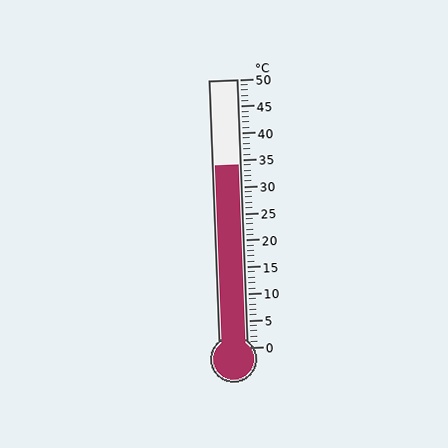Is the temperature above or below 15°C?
The temperature is above 15°C.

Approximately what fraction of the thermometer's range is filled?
The thermometer is filled to approximately 70% of its range.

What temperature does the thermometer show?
The thermometer shows approximately 34°C.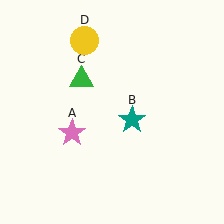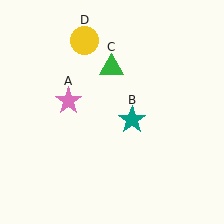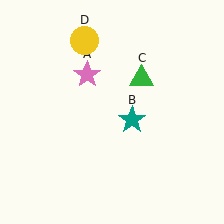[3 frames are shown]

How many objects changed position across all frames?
2 objects changed position: pink star (object A), green triangle (object C).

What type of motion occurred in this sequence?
The pink star (object A), green triangle (object C) rotated clockwise around the center of the scene.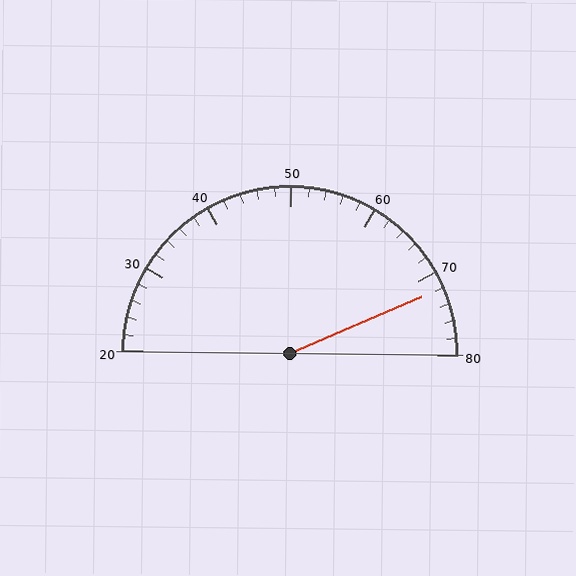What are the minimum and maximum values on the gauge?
The gauge ranges from 20 to 80.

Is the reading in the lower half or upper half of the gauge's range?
The reading is in the upper half of the range (20 to 80).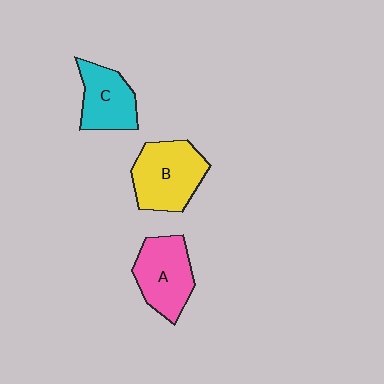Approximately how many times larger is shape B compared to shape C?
Approximately 1.3 times.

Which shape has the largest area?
Shape B (yellow).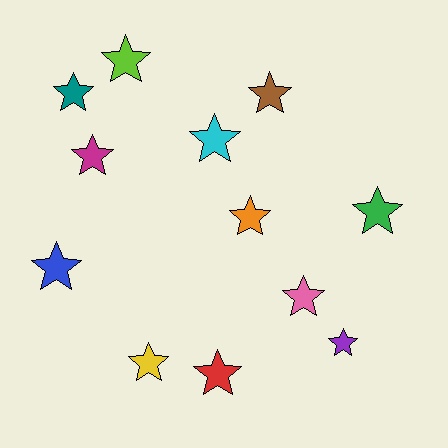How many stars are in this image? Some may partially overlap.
There are 12 stars.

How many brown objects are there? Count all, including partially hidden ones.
There is 1 brown object.